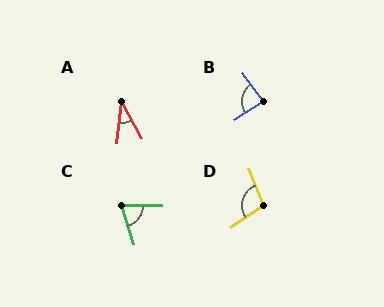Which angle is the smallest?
A, at approximately 35 degrees.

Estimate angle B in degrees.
Approximately 86 degrees.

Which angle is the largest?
D, at approximately 103 degrees.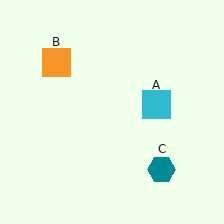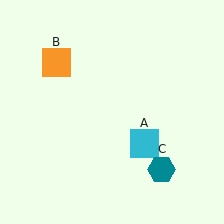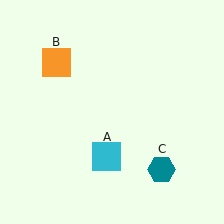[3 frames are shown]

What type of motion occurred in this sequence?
The cyan square (object A) rotated clockwise around the center of the scene.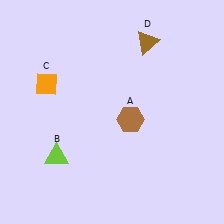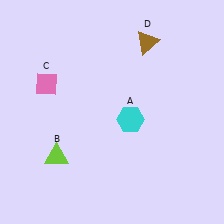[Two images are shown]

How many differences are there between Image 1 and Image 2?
There are 2 differences between the two images.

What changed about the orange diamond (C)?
In Image 1, C is orange. In Image 2, it changed to pink.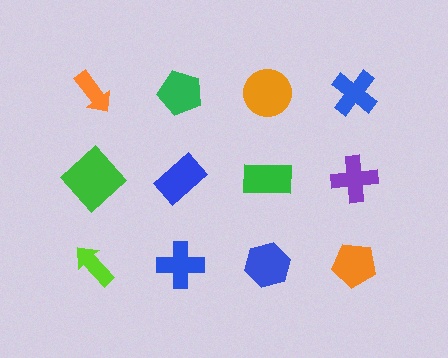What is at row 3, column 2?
A blue cross.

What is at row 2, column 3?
A green rectangle.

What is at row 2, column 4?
A purple cross.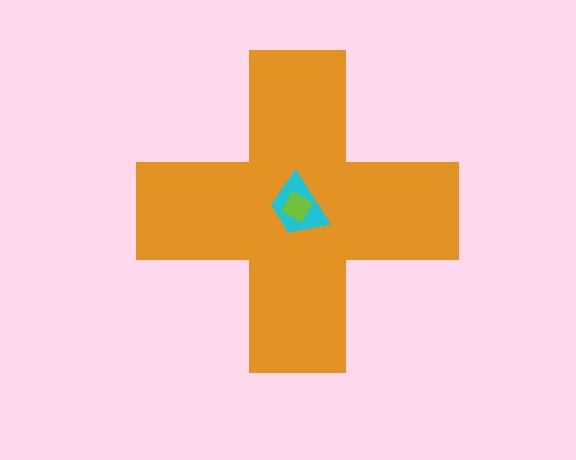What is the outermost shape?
The orange cross.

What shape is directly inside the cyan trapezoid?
The lime diamond.